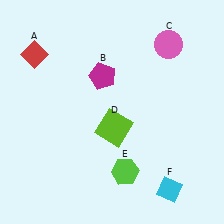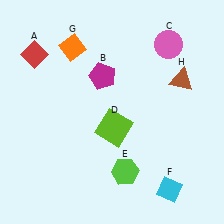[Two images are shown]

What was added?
An orange diamond (G), a brown triangle (H) were added in Image 2.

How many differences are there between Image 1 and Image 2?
There are 2 differences between the two images.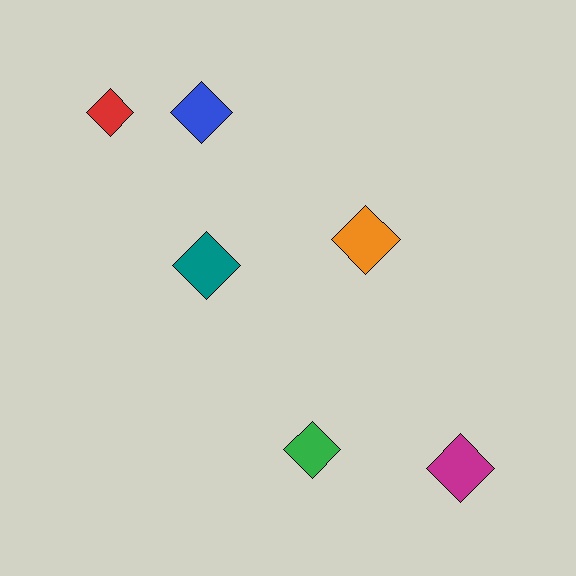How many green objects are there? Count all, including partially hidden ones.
There is 1 green object.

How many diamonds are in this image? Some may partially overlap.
There are 6 diamonds.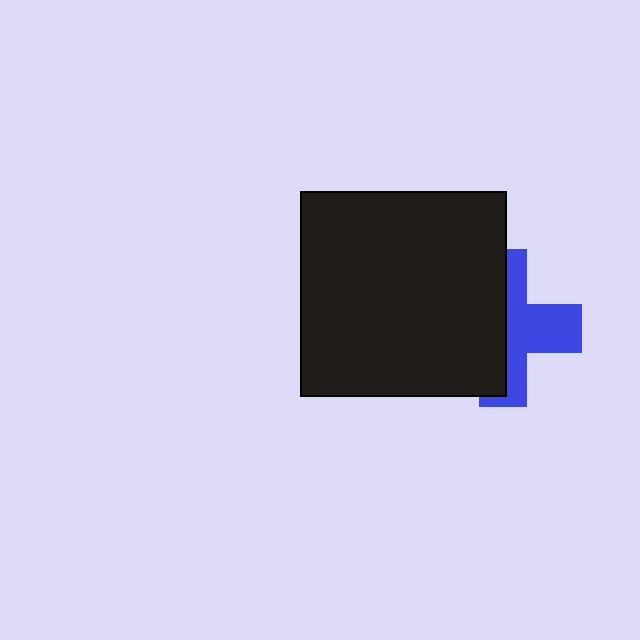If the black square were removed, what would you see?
You would see the complete blue cross.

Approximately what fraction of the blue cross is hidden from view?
Roughly 53% of the blue cross is hidden behind the black square.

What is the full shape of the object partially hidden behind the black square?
The partially hidden object is a blue cross.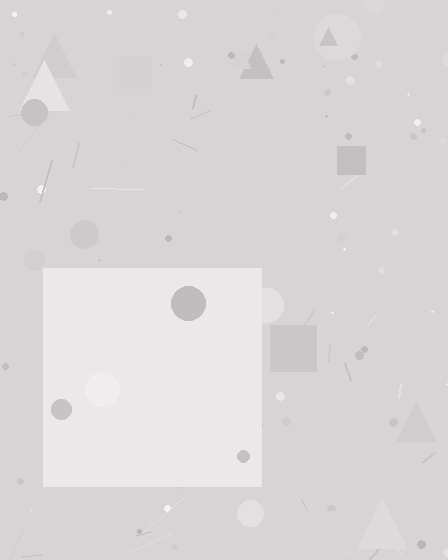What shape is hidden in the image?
A square is hidden in the image.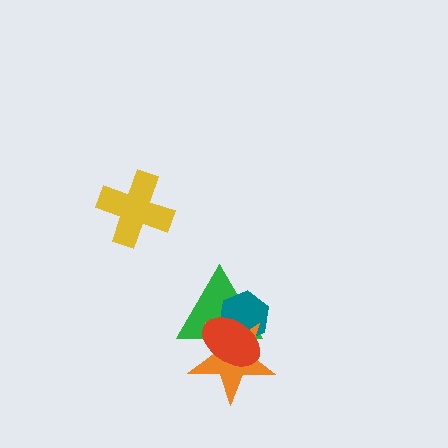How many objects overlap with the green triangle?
3 objects overlap with the green triangle.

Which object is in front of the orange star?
The red ellipse is in front of the orange star.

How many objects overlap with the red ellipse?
3 objects overlap with the red ellipse.